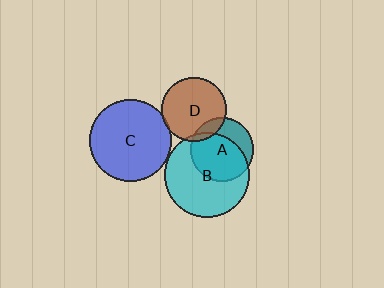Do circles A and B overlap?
Yes.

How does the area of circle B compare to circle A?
Approximately 1.8 times.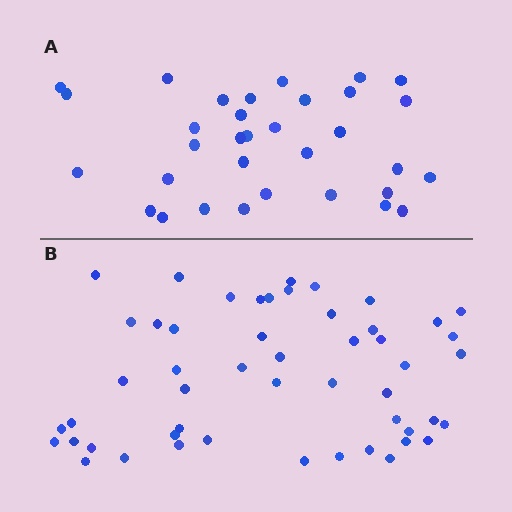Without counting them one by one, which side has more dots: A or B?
Region B (the bottom region) has more dots.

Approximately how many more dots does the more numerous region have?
Region B has approximately 20 more dots than region A.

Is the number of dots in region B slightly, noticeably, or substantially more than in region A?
Region B has substantially more. The ratio is roughly 1.5 to 1.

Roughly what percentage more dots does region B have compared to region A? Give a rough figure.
About 55% more.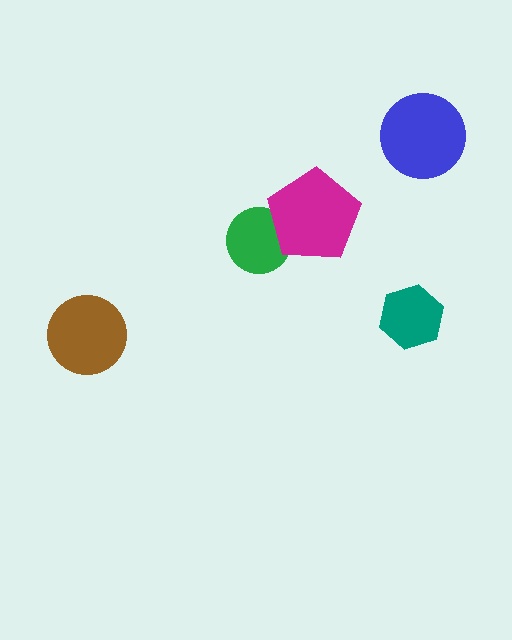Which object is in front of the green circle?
The magenta pentagon is in front of the green circle.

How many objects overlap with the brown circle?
0 objects overlap with the brown circle.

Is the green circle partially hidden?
Yes, it is partially covered by another shape.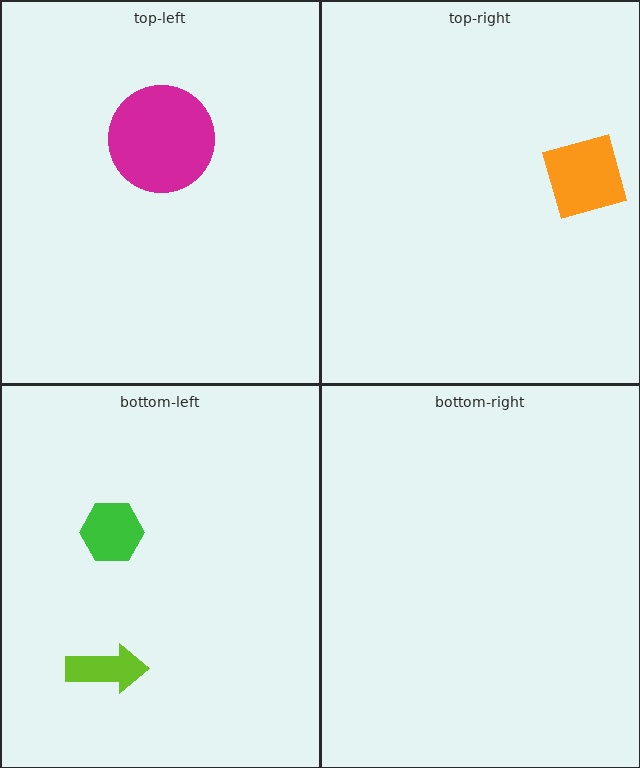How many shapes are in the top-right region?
1.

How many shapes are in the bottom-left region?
2.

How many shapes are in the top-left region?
1.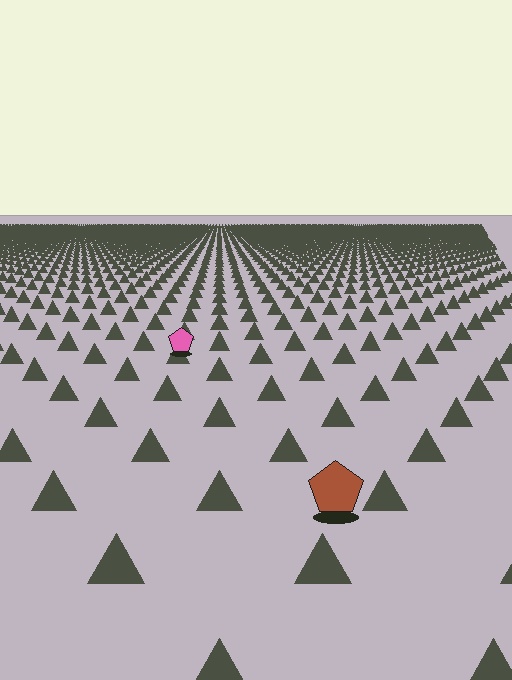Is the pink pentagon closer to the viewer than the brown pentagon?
No. The brown pentagon is closer — you can tell from the texture gradient: the ground texture is coarser near it.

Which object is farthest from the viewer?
The pink pentagon is farthest from the viewer. It appears smaller and the ground texture around it is denser.